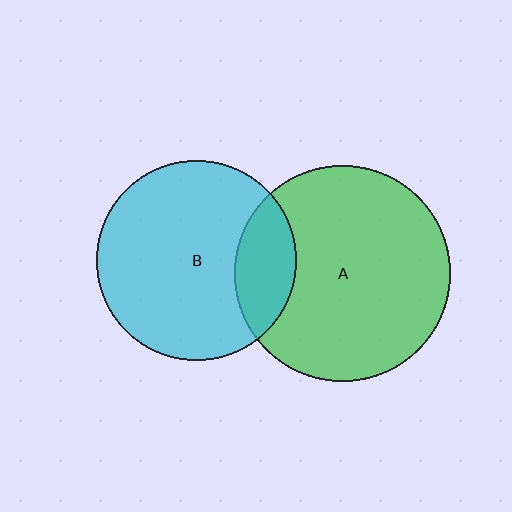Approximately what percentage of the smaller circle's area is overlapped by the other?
Approximately 20%.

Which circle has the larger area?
Circle A (green).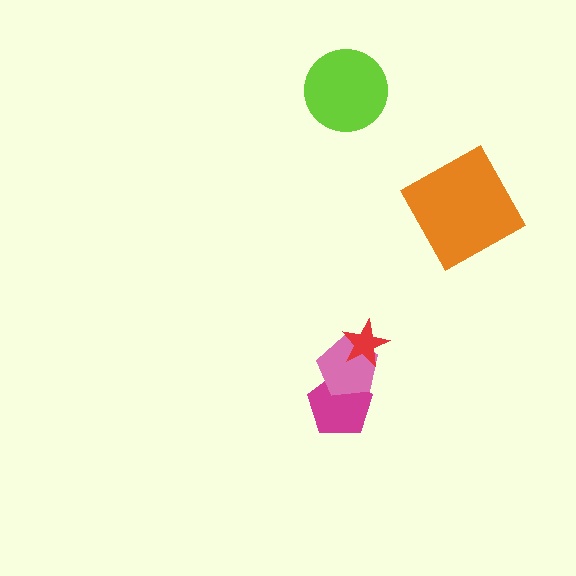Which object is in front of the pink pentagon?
The red star is in front of the pink pentagon.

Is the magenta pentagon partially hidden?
Yes, it is partially covered by another shape.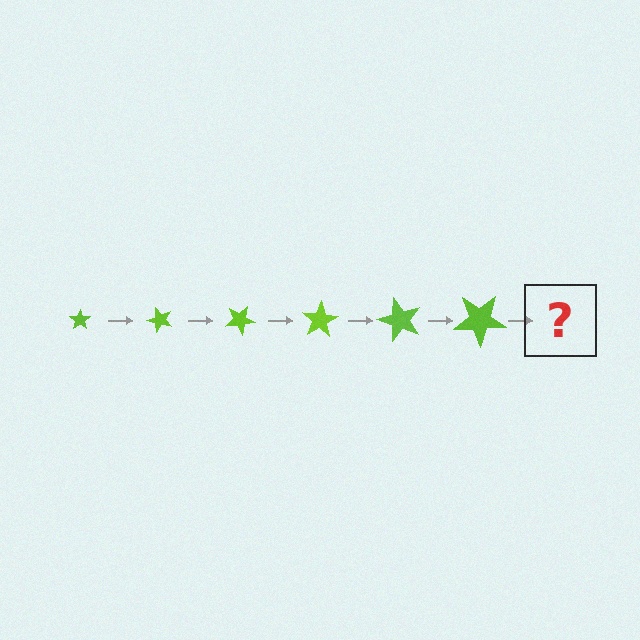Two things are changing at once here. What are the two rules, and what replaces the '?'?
The two rules are that the star grows larger each step and it rotates 50 degrees each step. The '?' should be a star, larger than the previous one and rotated 300 degrees from the start.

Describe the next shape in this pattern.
It should be a star, larger than the previous one and rotated 300 degrees from the start.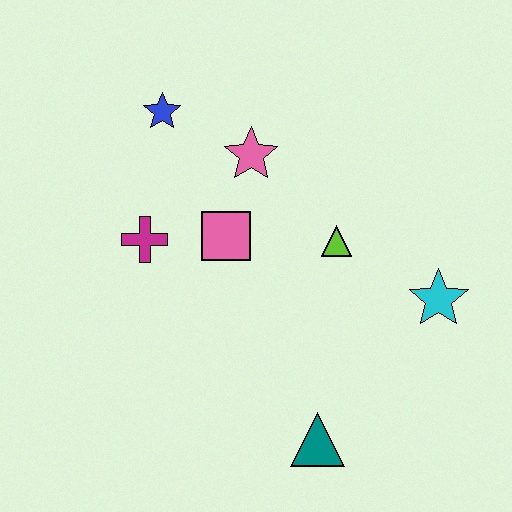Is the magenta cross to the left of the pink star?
Yes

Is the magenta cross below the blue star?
Yes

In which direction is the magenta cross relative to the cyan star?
The magenta cross is to the left of the cyan star.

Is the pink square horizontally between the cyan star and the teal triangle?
No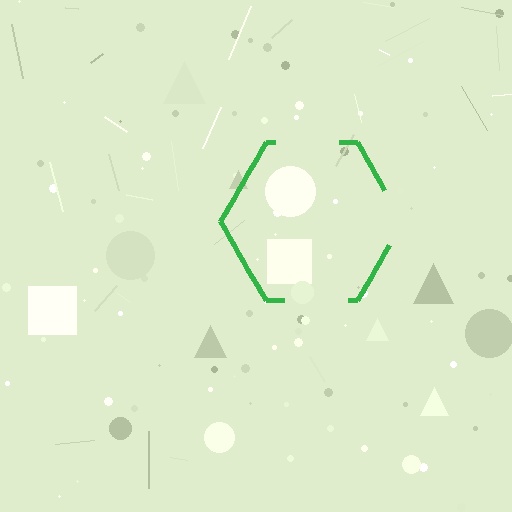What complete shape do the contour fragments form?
The contour fragments form a hexagon.